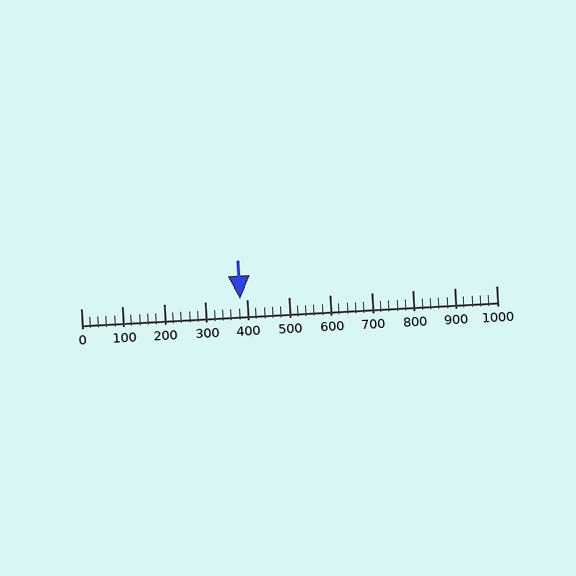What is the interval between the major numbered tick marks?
The major tick marks are spaced 100 units apart.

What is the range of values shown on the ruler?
The ruler shows values from 0 to 1000.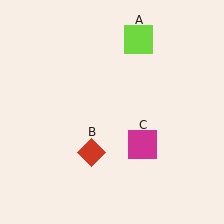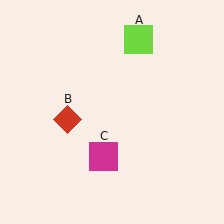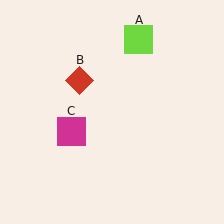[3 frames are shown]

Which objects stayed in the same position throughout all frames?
Lime square (object A) remained stationary.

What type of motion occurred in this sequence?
The red diamond (object B), magenta square (object C) rotated clockwise around the center of the scene.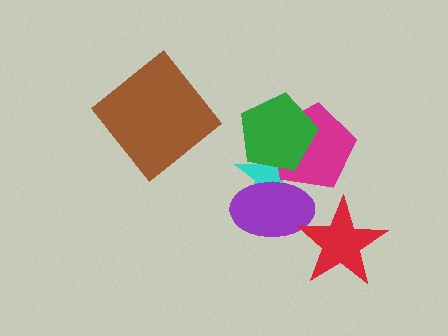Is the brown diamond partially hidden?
No, no other shape covers it.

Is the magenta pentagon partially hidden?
Yes, it is partially covered by another shape.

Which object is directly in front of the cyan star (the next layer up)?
The magenta pentagon is directly in front of the cyan star.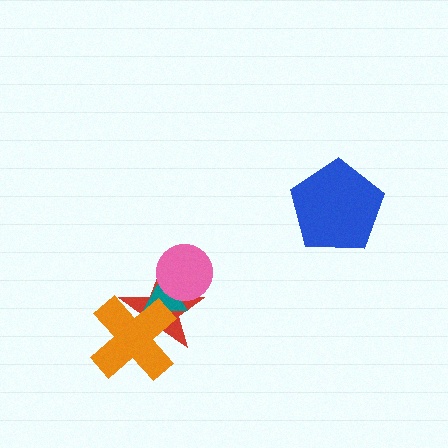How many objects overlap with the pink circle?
2 objects overlap with the pink circle.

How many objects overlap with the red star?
3 objects overlap with the red star.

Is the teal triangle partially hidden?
Yes, it is partially covered by another shape.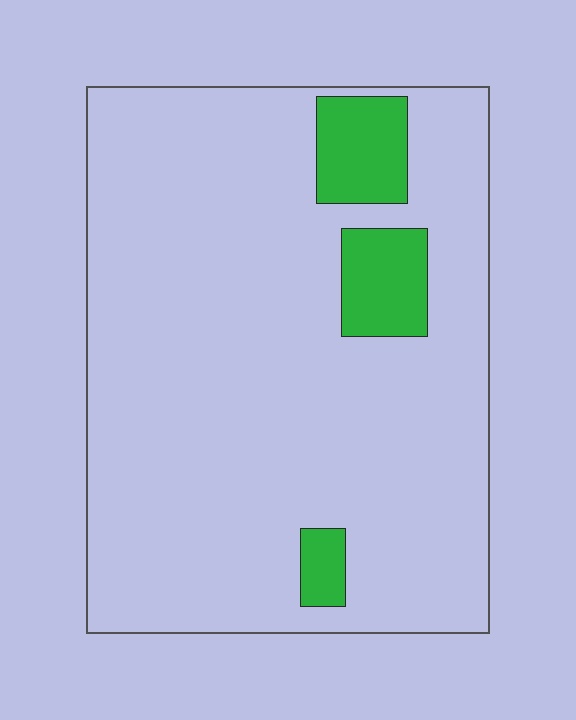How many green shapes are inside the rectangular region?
3.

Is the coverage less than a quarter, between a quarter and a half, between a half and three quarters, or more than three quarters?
Less than a quarter.